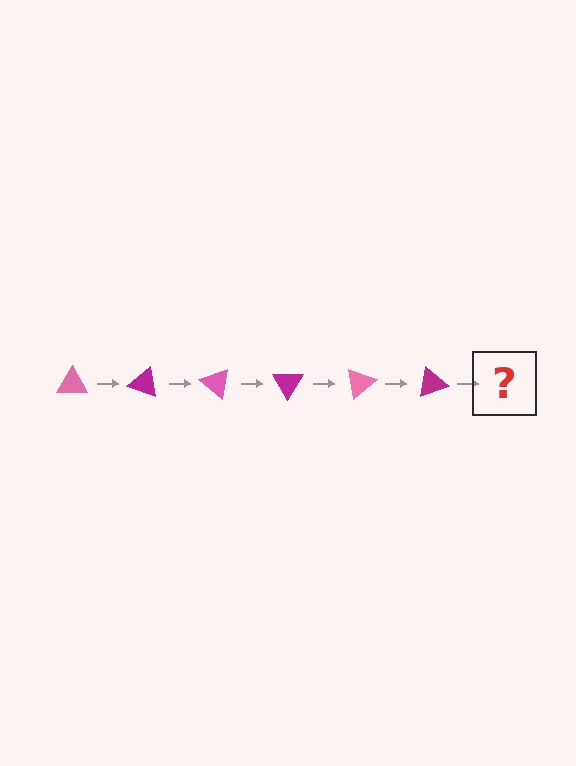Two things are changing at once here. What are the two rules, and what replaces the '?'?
The two rules are that it rotates 20 degrees each step and the color cycles through pink and magenta. The '?' should be a pink triangle, rotated 120 degrees from the start.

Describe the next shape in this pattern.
It should be a pink triangle, rotated 120 degrees from the start.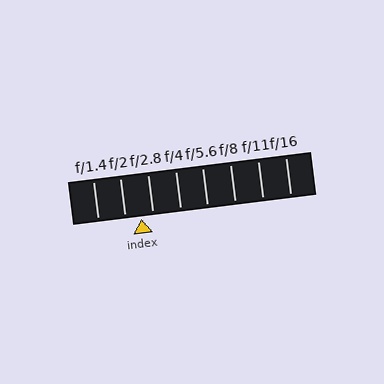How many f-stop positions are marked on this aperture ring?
There are 8 f-stop positions marked.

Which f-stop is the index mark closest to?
The index mark is closest to f/2.8.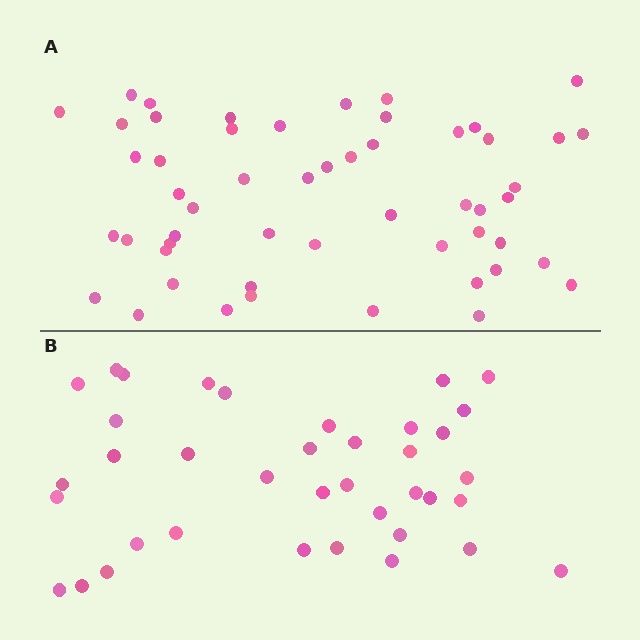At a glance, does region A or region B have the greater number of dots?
Region A (the top region) has more dots.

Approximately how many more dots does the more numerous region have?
Region A has approximately 15 more dots than region B.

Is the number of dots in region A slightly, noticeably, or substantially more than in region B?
Region A has noticeably more, but not dramatically so. The ratio is roughly 1.4 to 1.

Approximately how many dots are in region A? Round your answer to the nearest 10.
About 50 dots. (The exact count is 53, which rounds to 50.)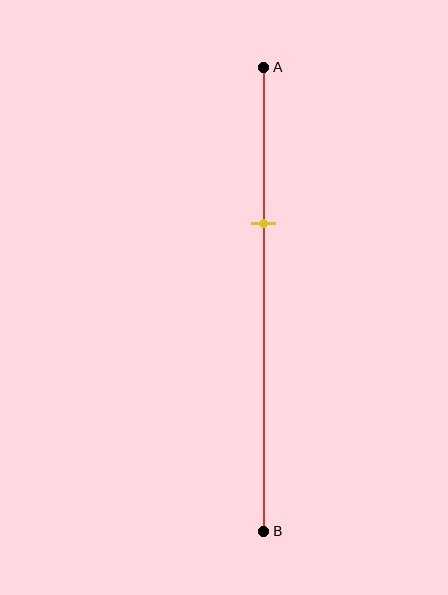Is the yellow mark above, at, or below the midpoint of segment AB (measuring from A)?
The yellow mark is above the midpoint of segment AB.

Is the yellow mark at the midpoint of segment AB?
No, the mark is at about 35% from A, not at the 50% midpoint.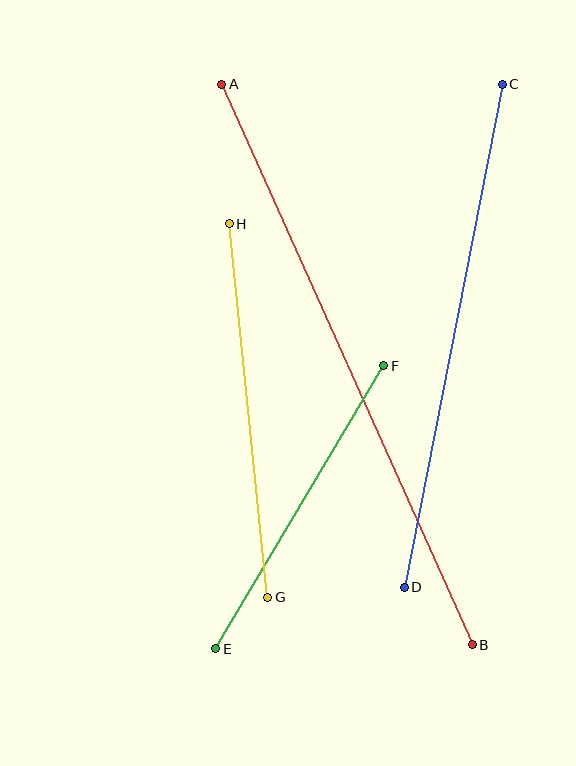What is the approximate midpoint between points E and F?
The midpoint is at approximately (300, 507) pixels.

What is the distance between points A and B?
The distance is approximately 614 pixels.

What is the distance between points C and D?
The distance is approximately 513 pixels.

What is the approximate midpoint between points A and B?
The midpoint is at approximately (347, 364) pixels.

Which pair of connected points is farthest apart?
Points A and B are farthest apart.